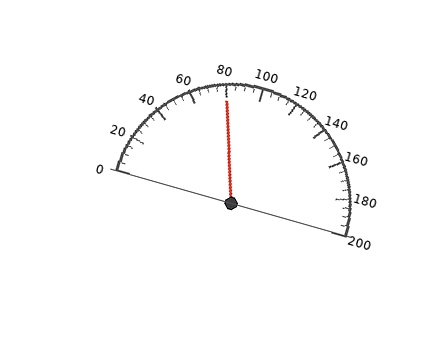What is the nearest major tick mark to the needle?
The nearest major tick mark is 80.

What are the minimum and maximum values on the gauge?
The gauge ranges from 0 to 200.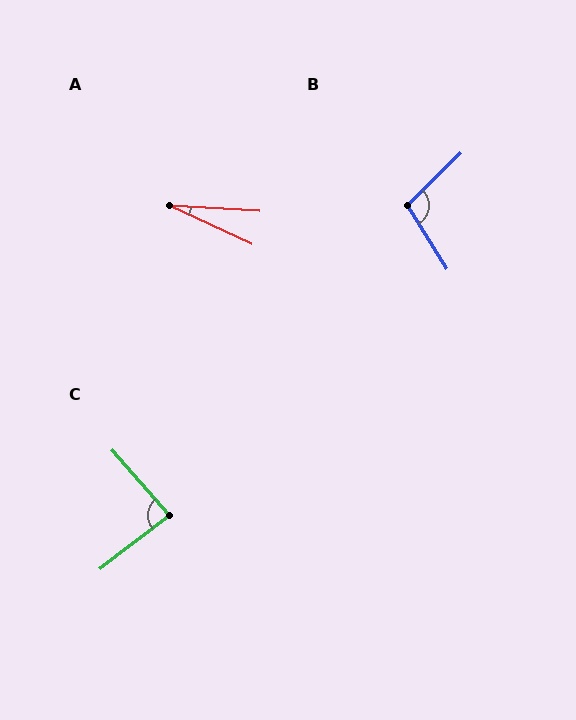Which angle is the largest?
B, at approximately 103 degrees.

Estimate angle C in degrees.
Approximately 86 degrees.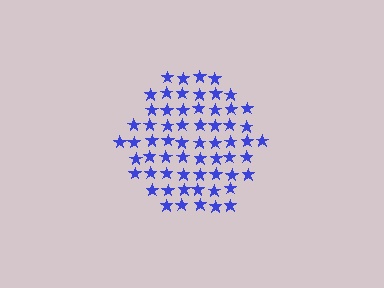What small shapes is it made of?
It is made of small stars.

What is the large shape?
The large shape is a hexagon.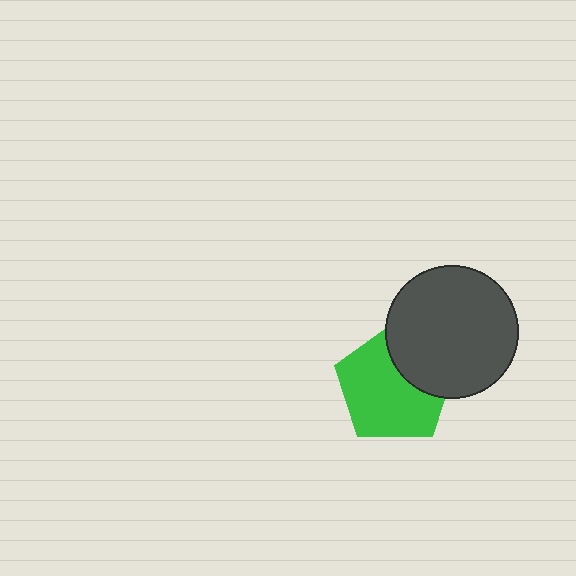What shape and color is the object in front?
The object in front is a dark gray circle.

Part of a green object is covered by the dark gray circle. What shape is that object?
It is a pentagon.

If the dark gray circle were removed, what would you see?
You would see the complete green pentagon.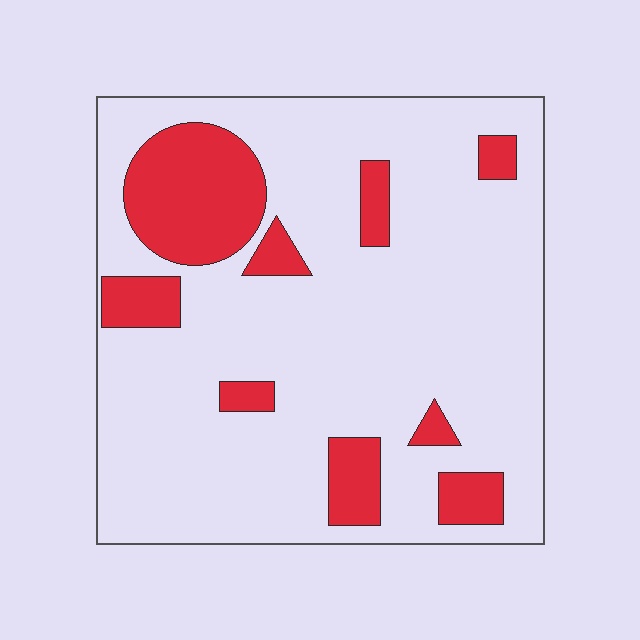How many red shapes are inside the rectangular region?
9.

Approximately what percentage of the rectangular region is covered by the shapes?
Approximately 20%.